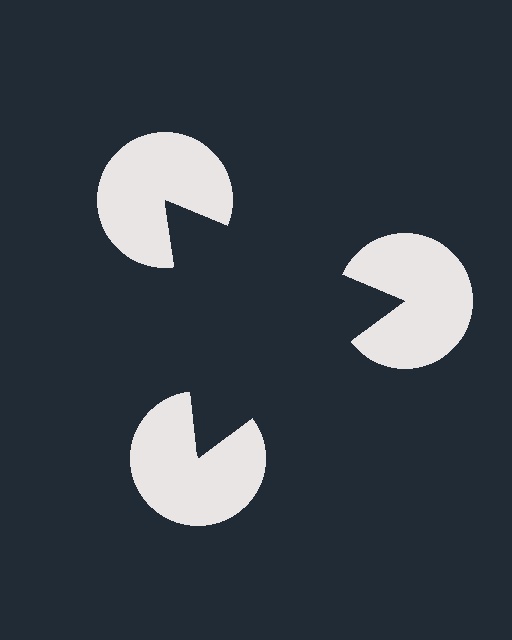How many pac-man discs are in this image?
There are 3 — one at each vertex of the illusory triangle.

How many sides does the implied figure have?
3 sides.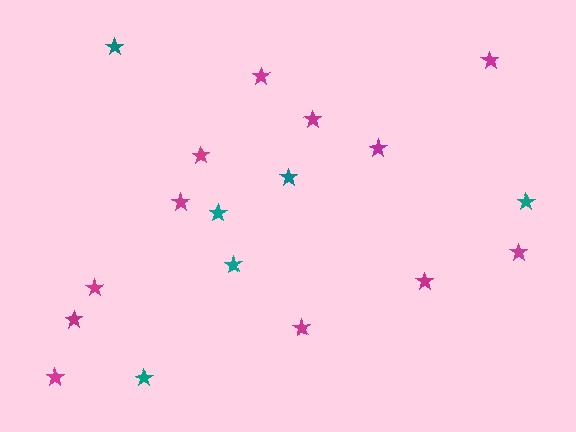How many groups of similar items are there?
There are 2 groups: one group of magenta stars (12) and one group of teal stars (6).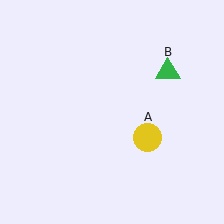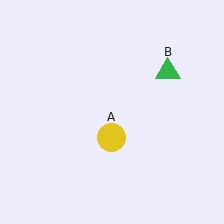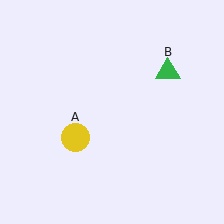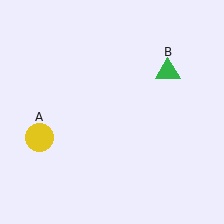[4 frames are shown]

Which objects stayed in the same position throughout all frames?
Green triangle (object B) remained stationary.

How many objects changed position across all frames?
1 object changed position: yellow circle (object A).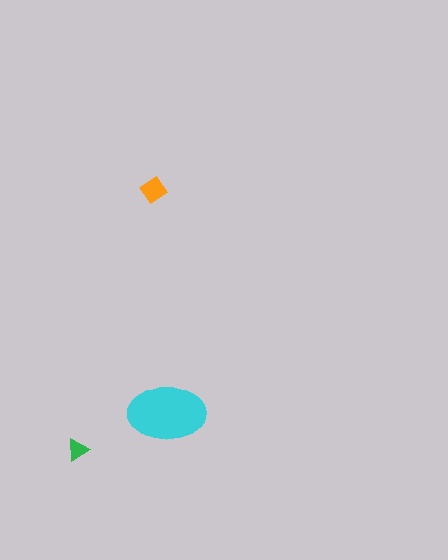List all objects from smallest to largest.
The green triangle, the orange diamond, the cyan ellipse.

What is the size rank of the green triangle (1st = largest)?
3rd.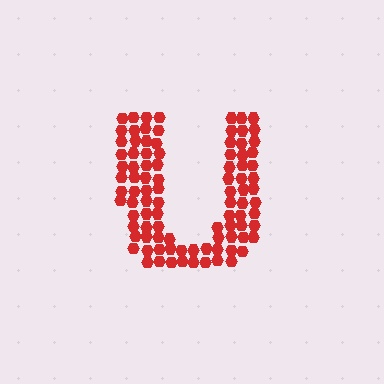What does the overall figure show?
The overall figure shows the letter U.